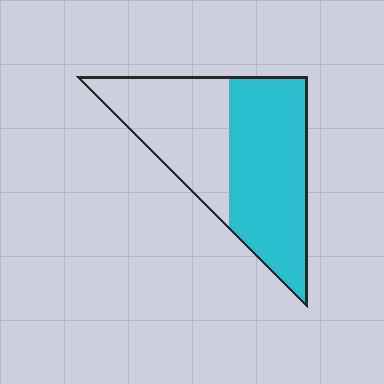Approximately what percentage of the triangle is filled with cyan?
Approximately 55%.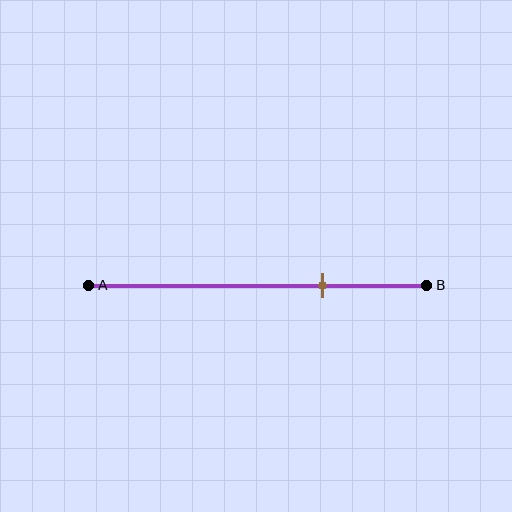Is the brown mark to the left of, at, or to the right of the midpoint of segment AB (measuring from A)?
The brown mark is to the right of the midpoint of segment AB.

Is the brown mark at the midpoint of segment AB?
No, the mark is at about 70% from A, not at the 50% midpoint.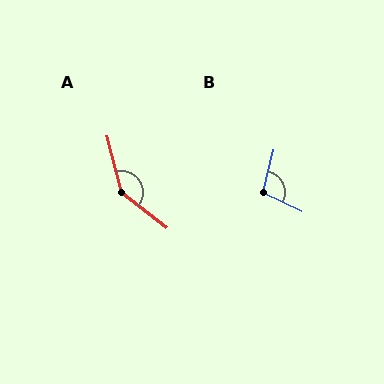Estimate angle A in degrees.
Approximately 142 degrees.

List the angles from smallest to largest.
B (102°), A (142°).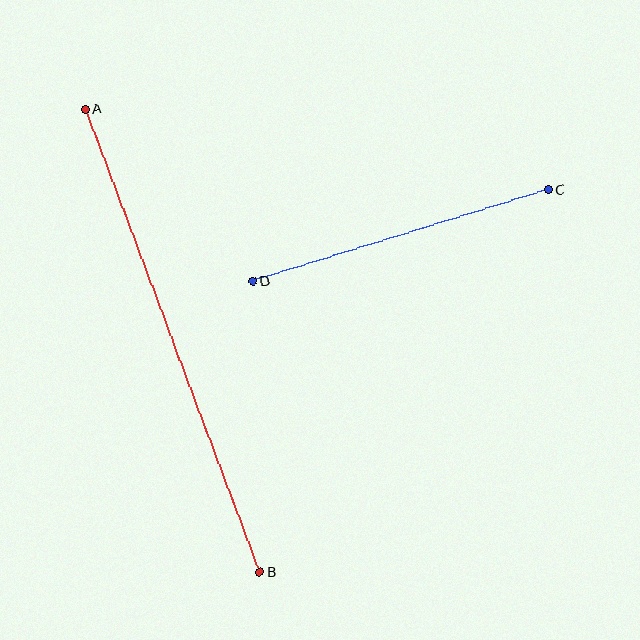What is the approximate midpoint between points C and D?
The midpoint is at approximately (401, 236) pixels.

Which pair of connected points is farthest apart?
Points A and B are farthest apart.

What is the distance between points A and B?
The distance is approximately 495 pixels.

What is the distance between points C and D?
The distance is approximately 309 pixels.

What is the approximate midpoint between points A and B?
The midpoint is at approximately (172, 341) pixels.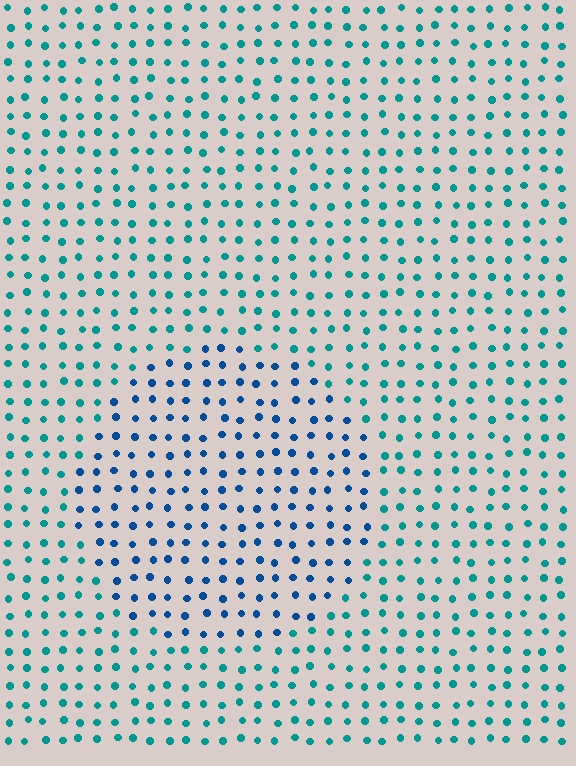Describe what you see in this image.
The image is filled with small teal elements in a uniform arrangement. A circle-shaped region is visible where the elements are tinted to a slightly different hue, forming a subtle color boundary.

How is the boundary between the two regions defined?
The boundary is defined purely by a slight shift in hue (about 33 degrees). Spacing, size, and orientation are identical on both sides.